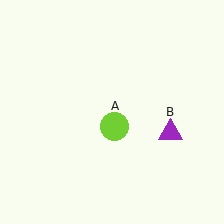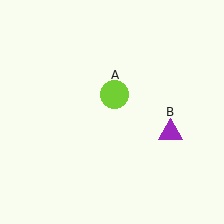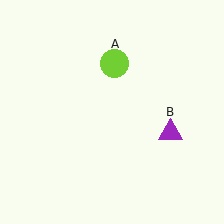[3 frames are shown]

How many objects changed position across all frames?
1 object changed position: lime circle (object A).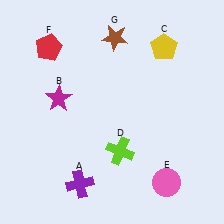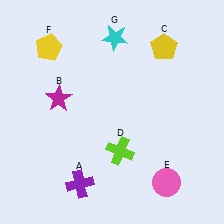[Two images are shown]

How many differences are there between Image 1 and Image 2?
There are 2 differences between the two images.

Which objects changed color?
F changed from red to yellow. G changed from brown to cyan.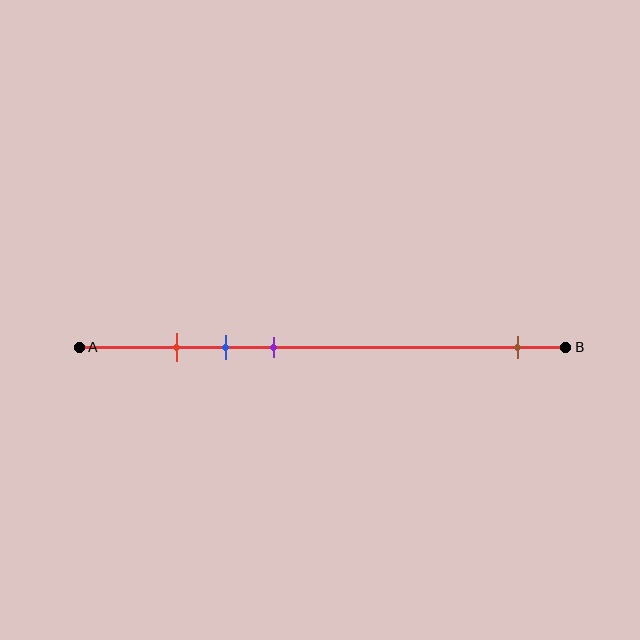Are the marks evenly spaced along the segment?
No, the marks are not evenly spaced.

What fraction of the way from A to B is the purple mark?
The purple mark is approximately 40% (0.4) of the way from A to B.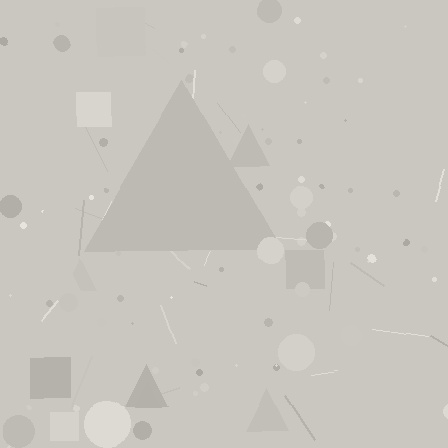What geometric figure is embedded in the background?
A triangle is embedded in the background.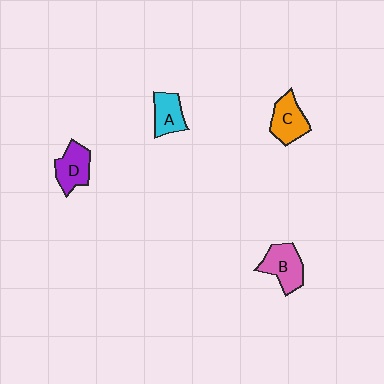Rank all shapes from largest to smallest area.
From largest to smallest: B (pink), C (orange), D (purple), A (cyan).